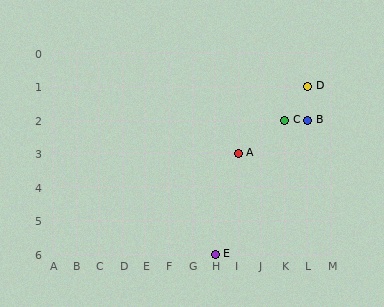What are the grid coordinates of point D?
Point D is at grid coordinates (L, 1).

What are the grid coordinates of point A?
Point A is at grid coordinates (I, 3).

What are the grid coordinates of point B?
Point B is at grid coordinates (L, 2).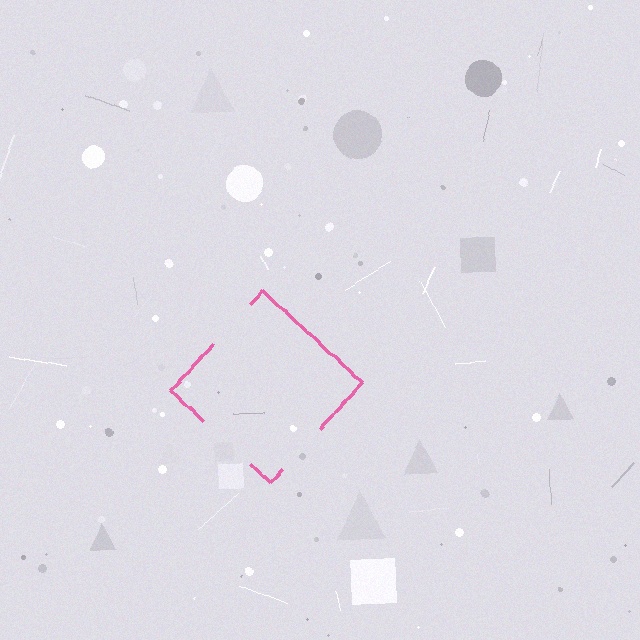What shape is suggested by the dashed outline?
The dashed outline suggests a diamond.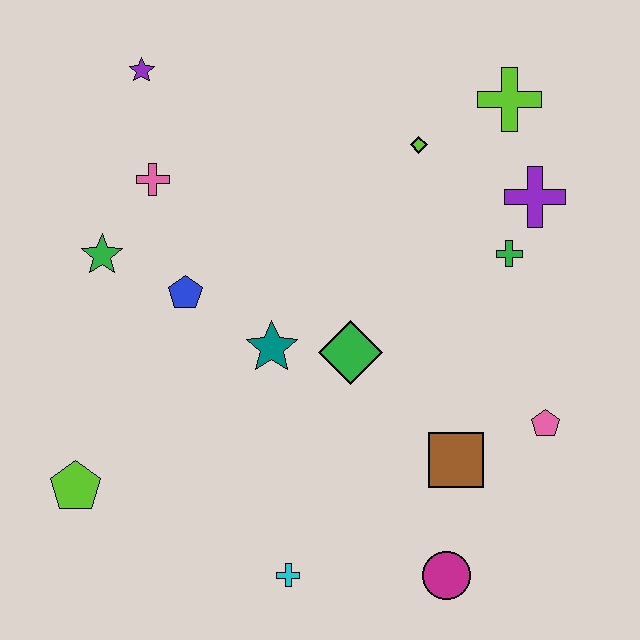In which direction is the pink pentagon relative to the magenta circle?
The pink pentagon is above the magenta circle.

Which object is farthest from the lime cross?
The lime pentagon is farthest from the lime cross.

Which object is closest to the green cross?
The purple cross is closest to the green cross.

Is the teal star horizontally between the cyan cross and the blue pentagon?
Yes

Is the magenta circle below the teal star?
Yes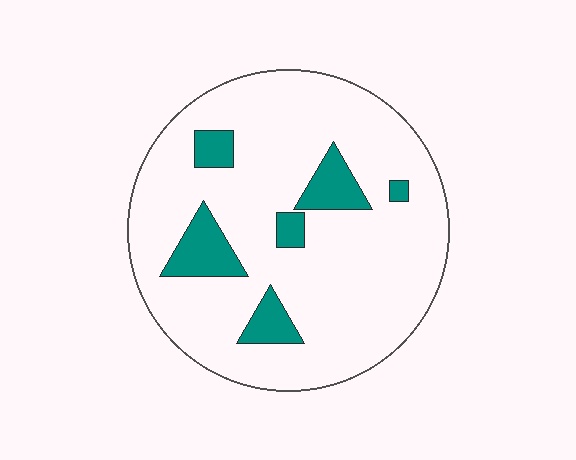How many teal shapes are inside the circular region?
6.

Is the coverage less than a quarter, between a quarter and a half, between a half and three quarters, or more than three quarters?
Less than a quarter.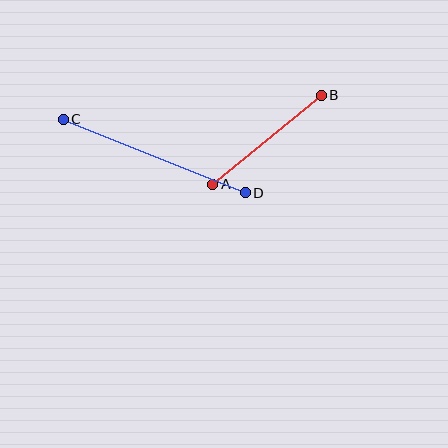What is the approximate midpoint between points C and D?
The midpoint is at approximately (154, 156) pixels.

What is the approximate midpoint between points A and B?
The midpoint is at approximately (267, 140) pixels.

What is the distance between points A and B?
The distance is approximately 140 pixels.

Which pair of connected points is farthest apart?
Points C and D are farthest apart.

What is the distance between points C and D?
The distance is approximately 196 pixels.